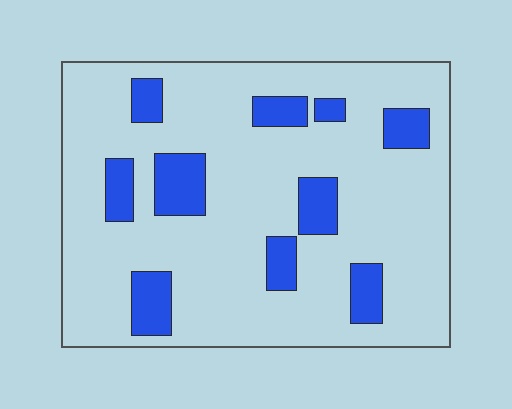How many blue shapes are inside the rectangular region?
10.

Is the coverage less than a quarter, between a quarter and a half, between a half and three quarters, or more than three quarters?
Less than a quarter.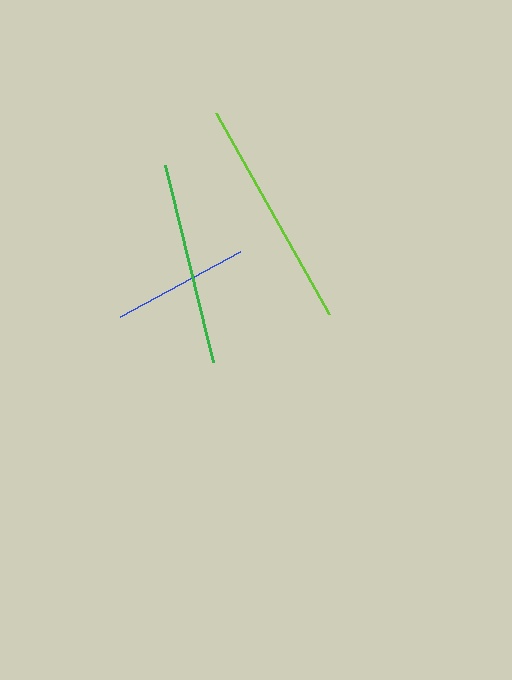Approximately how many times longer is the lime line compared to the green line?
The lime line is approximately 1.1 times the length of the green line.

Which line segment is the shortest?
The blue line is the shortest at approximately 137 pixels.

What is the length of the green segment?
The green segment is approximately 203 pixels long.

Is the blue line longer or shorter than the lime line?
The lime line is longer than the blue line.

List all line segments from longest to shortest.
From longest to shortest: lime, green, blue.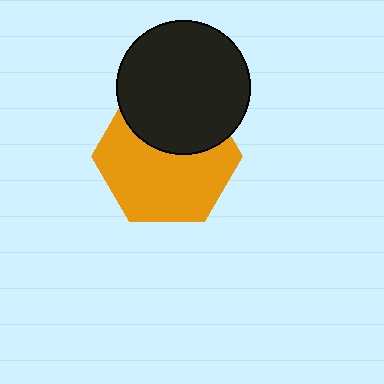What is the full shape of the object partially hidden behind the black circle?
The partially hidden object is an orange hexagon.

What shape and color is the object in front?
The object in front is a black circle.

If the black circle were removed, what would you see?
You would see the complete orange hexagon.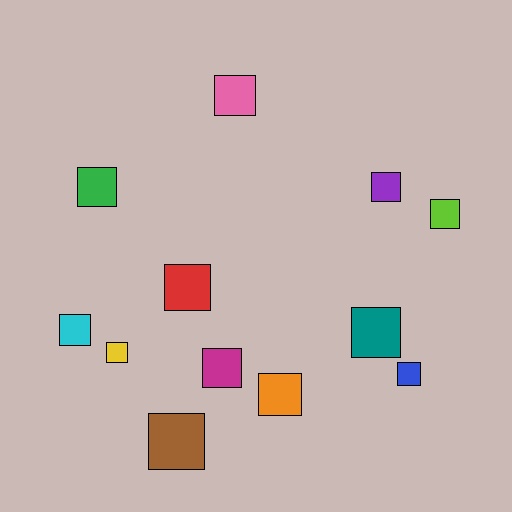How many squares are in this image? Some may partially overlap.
There are 12 squares.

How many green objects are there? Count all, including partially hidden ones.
There is 1 green object.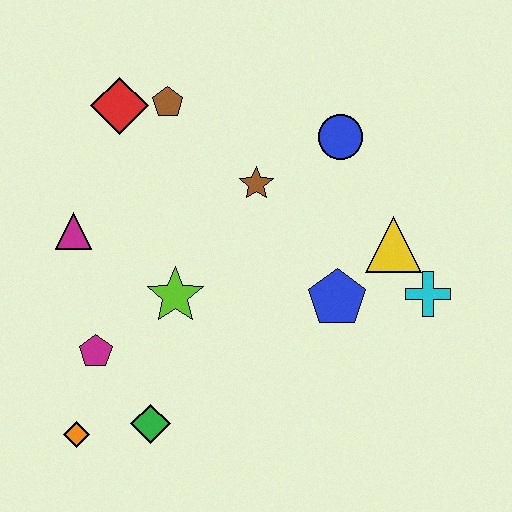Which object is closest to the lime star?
The magenta pentagon is closest to the lime star.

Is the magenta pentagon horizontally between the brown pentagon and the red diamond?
No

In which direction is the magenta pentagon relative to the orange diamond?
The magenta pentagon is above the orange diamond.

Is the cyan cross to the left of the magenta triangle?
No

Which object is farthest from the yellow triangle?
The orange diamond is farthest from the yellow triangle.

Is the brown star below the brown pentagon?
Yes